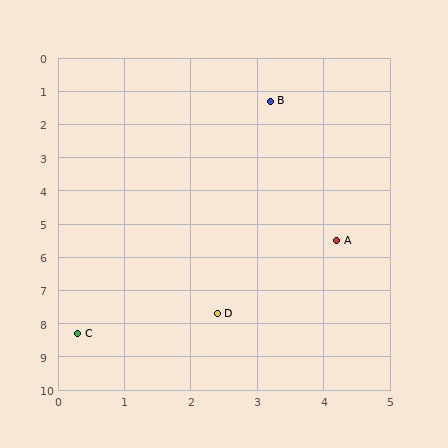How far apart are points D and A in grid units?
Points D and A are about 2.8 grid units apart.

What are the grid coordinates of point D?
Point D is at approximately (2.4, 7.7).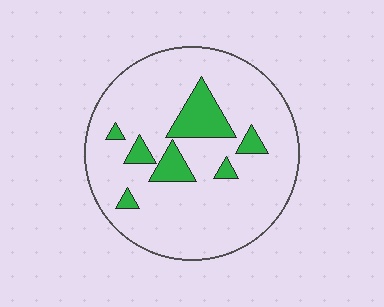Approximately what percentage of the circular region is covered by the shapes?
Approximately 15%.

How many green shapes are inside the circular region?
7.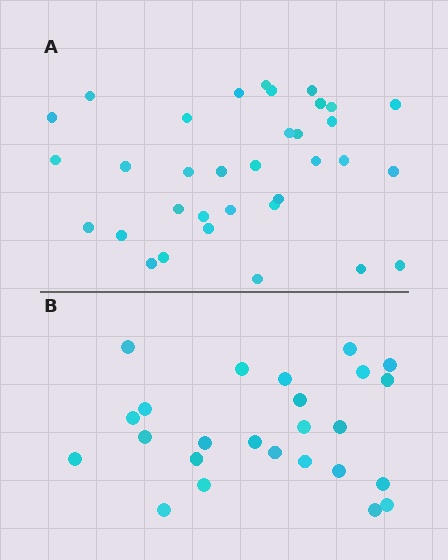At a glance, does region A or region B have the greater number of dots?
Region A (the top region) has more dots.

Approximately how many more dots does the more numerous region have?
Region A has roughly 8 or so more dots than region B.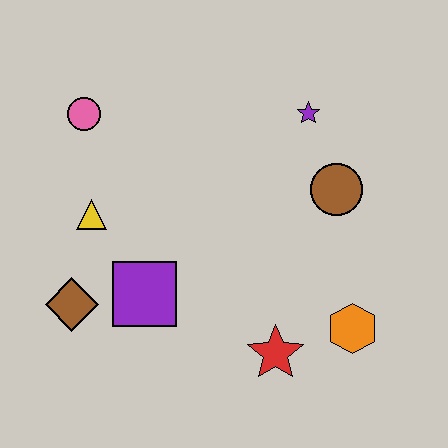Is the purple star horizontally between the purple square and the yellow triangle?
No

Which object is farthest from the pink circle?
The orange hexagon is farthest from the pink circle.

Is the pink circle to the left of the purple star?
Yes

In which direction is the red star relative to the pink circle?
The red star is below the pink circle.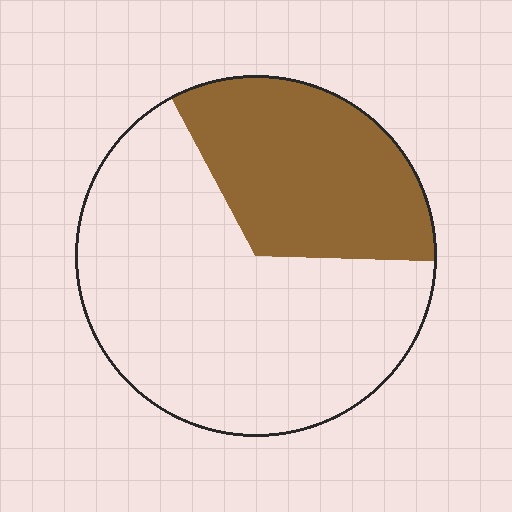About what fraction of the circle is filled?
About one third (1/3).